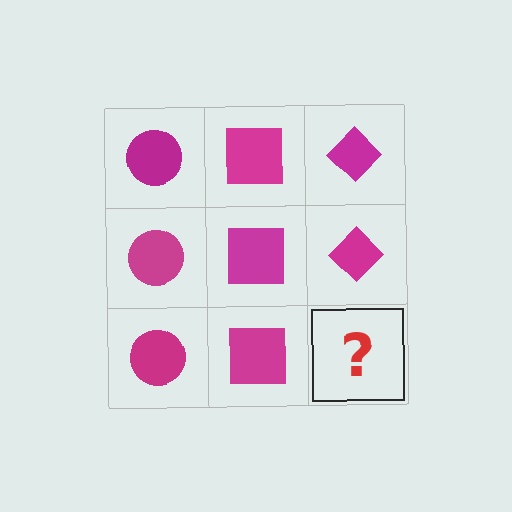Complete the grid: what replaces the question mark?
The question mark should be replaced with a magenta diamond.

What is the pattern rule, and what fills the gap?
The rule is that each column has a consistent shape. The gap should be filled with a magenta diamond.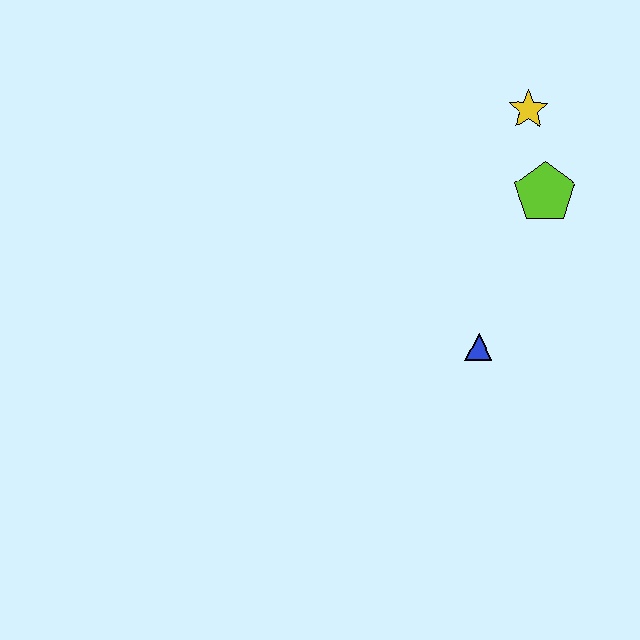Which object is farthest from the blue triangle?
The yellow star is farthest from the blue triangle.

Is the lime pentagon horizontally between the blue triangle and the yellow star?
No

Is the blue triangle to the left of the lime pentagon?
Yes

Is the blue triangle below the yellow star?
Yes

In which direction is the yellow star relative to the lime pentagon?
The yellow star is above the lime pentagon.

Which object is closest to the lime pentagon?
The yellow star is closest to the lime pentagon.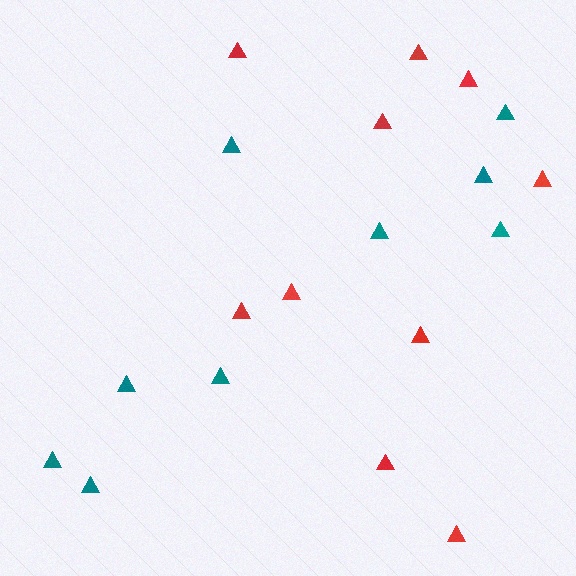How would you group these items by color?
There are 2 groups: one group of teal triangles (9) and one group of red triangles (10).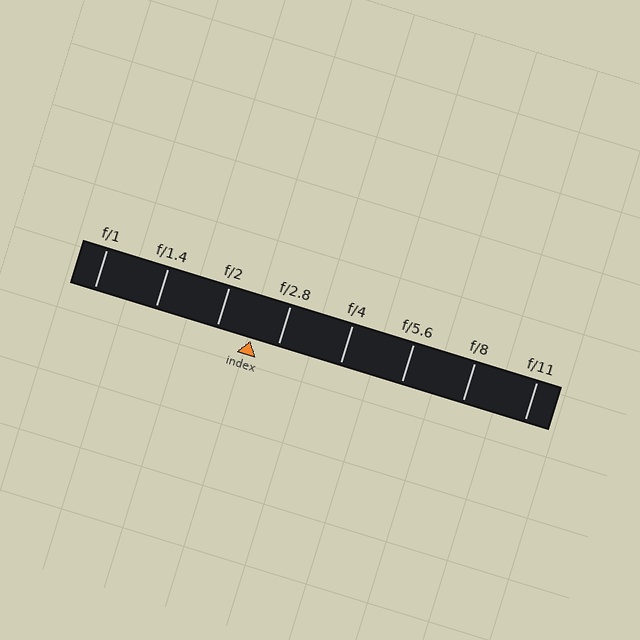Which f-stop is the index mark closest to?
The index mark is closest to f/2.8.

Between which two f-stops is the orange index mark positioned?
The index mark is between f/2 and f/2.8.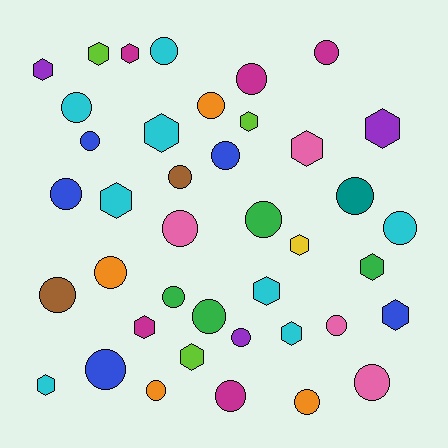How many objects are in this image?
There are 40 objects.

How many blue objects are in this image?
There are 5 blue objects.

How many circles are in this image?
There are 24 circles.